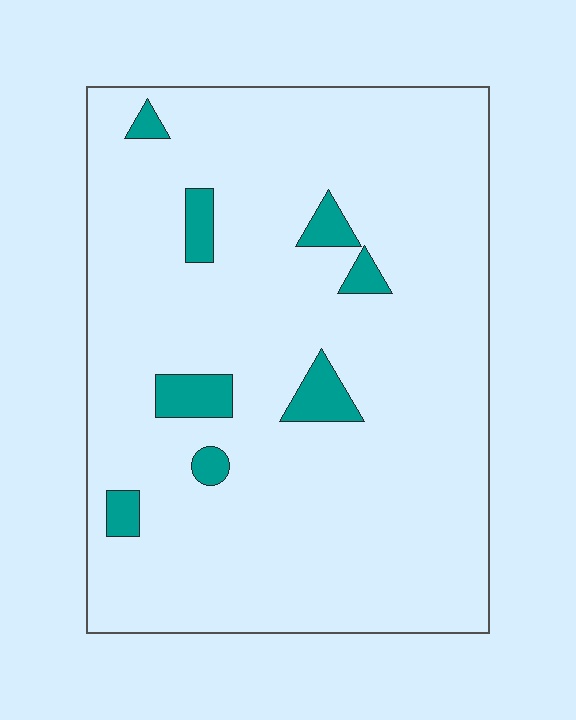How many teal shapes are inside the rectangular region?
8.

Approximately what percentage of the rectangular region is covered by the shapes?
Approximately 5%.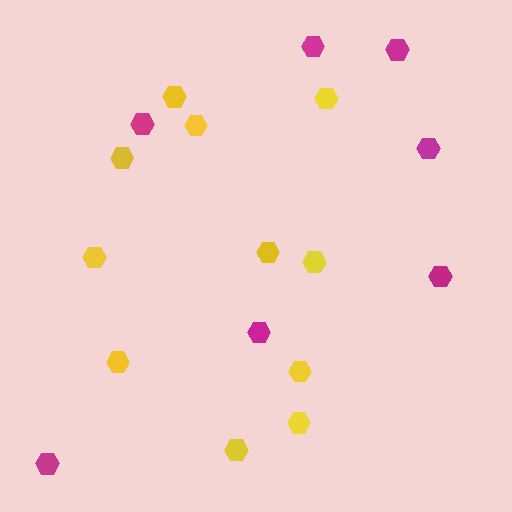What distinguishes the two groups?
There are 2 groups: one group of yellow hexagons (11) and one group of magenta hexagons (7).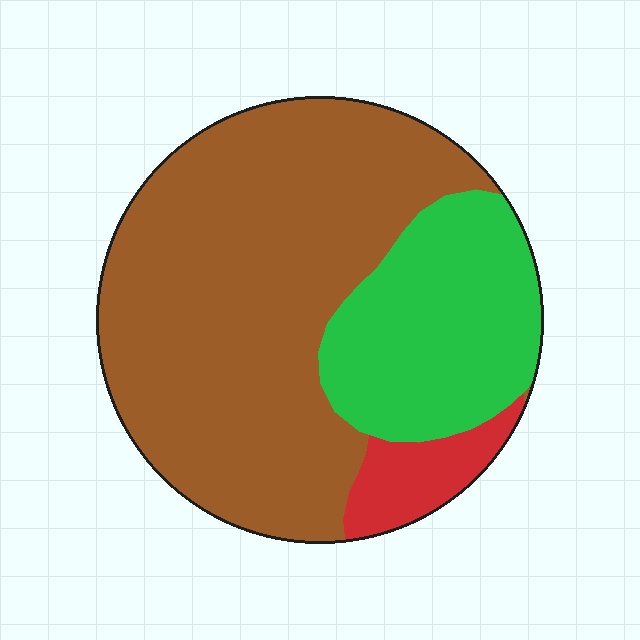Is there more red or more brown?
Brown.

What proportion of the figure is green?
Green covers roughly 25% of the figure.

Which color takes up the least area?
Red, at roughly 10%.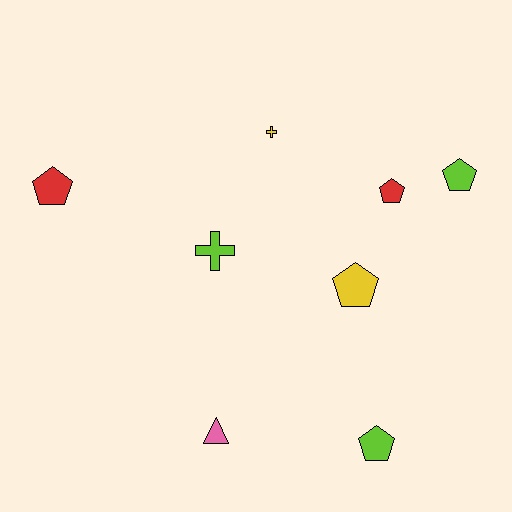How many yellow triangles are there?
There are no yellow triangles.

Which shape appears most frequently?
Pentagon, with 5 objects.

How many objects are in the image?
There are 8 objects.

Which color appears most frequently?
Lime, with 3 objects.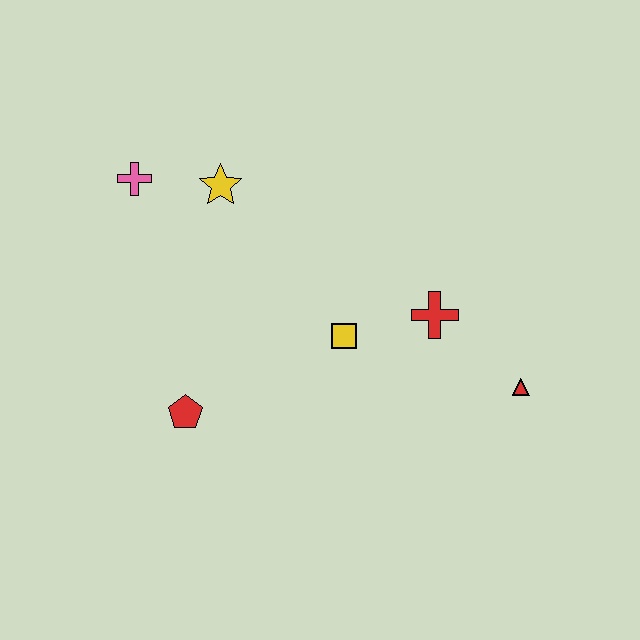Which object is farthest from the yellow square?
The pink cross is farthest from the yellow square.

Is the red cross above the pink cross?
No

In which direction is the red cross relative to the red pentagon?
The red cross is to the right of the red pentagon.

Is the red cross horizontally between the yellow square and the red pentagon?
No